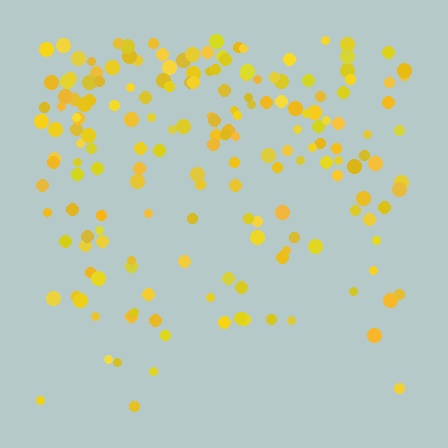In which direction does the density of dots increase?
From bottom to top, with the top side densest.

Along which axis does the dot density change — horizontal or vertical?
Vertical.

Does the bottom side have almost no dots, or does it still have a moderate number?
Still a moderate number, just noticeably fewer than the top.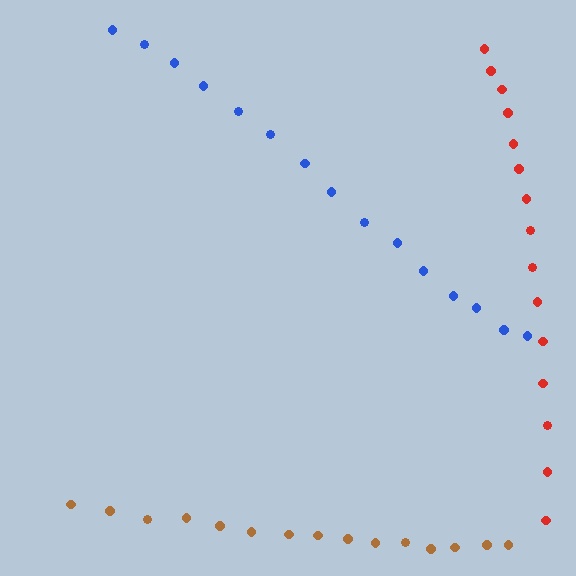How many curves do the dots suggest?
There are 3 distinct paths.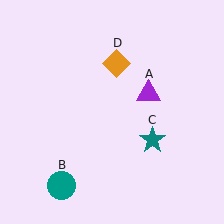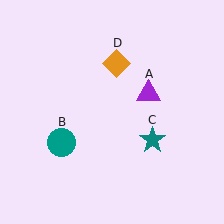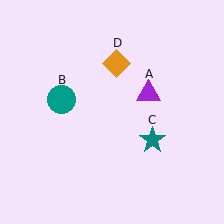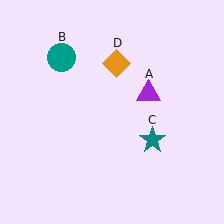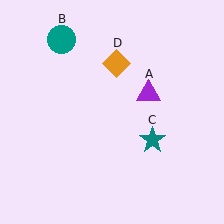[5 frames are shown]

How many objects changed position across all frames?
1 object changed position: teal circle (object B).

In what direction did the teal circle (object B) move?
The teal circle (object B) moved up.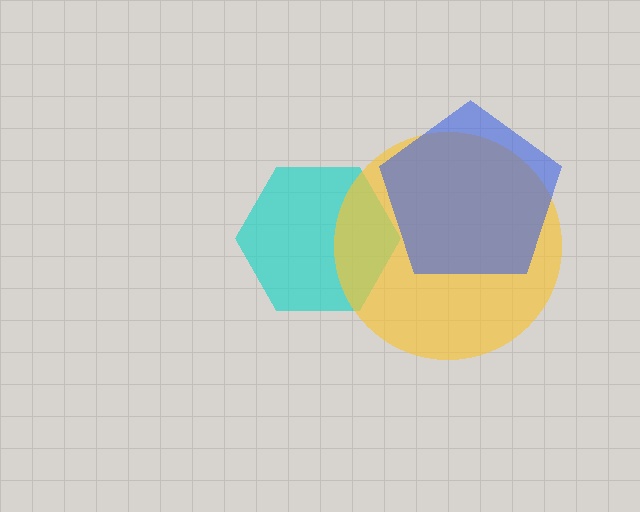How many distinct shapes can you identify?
There are 3 distinct shapes: a cyan hexagon, a yellow circle, a blue pentagon.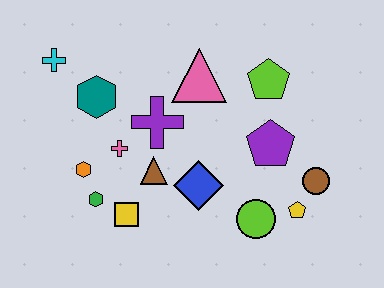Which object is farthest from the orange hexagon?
The brown circle is farthest from the orange hexagon.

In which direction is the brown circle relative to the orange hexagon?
The brown circle is to the right of the orange hexagon.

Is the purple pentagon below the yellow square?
No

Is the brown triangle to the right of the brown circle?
No